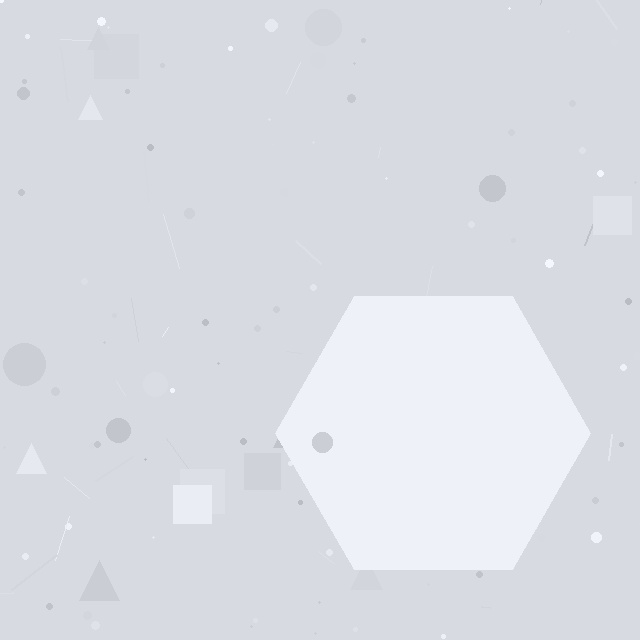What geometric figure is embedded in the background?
A hexagon is embedded in the background.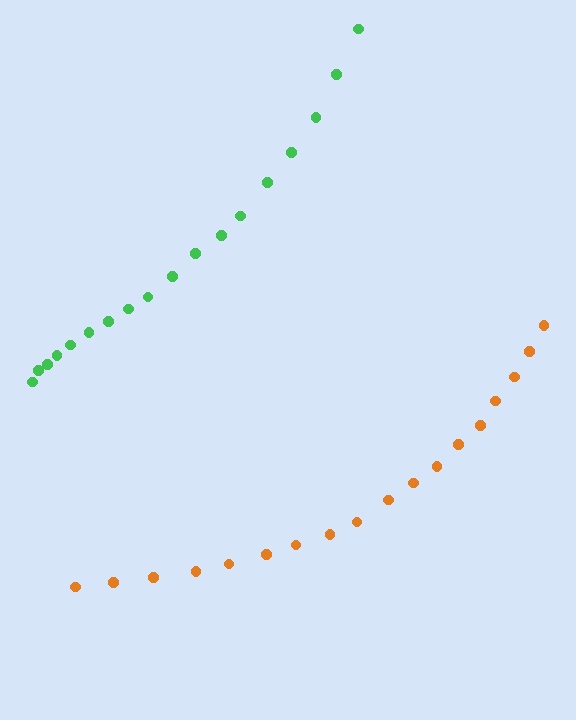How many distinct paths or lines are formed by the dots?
There are 2 distinct paths.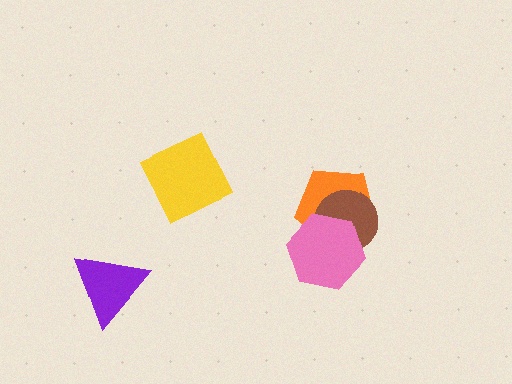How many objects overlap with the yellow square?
0 objects overlap with the yellow square.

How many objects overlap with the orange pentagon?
2 objects overlap with the orange pentagon.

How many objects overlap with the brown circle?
2 objects overlap with the brown circle.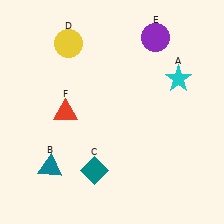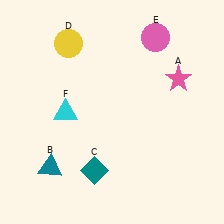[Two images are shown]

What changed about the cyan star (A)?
In Image 1, A is cyan. In Image 2, it changed to pink.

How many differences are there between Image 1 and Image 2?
There are 3 differences between the two images.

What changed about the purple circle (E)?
In Image 1, E is purple. In Image 2, it changed to pink.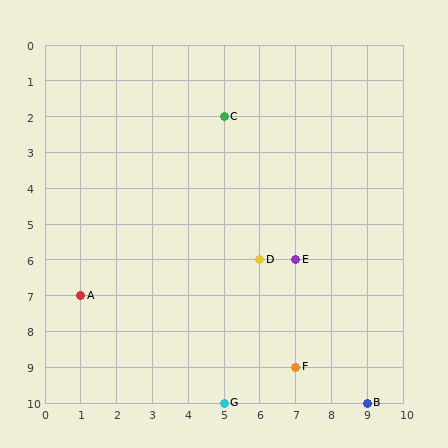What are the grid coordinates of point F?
Point F is at grid coordinates (7, 9).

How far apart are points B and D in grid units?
Points B and D are 3 columns and 4 rows apart (about 5.0 grid units diagonally).